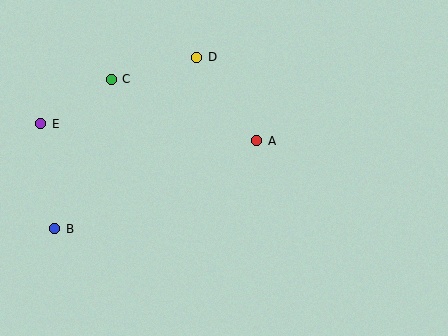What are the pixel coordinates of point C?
Point C is at (111, 79).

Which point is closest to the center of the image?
Point A at (257, 141) is closest to the center.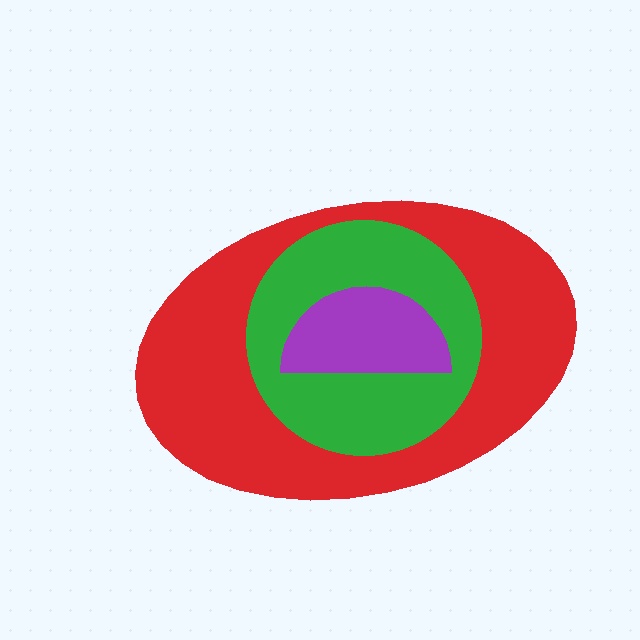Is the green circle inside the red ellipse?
Yes.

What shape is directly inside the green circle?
The purple semicircle.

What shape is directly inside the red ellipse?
The green circle.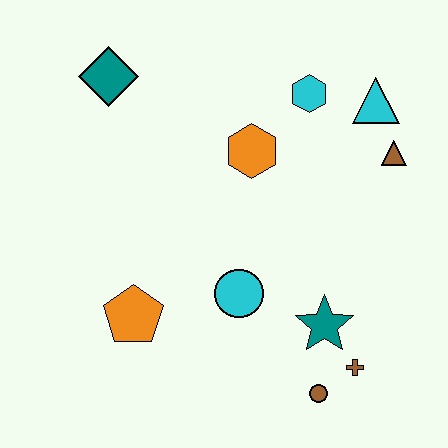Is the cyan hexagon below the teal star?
No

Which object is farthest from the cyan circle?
The teal diamond is farthest from the cyan circle.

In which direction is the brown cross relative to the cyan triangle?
The brown cross is below the cyan triangle.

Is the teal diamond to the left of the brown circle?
Yes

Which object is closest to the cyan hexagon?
The cyan triangle is closest to the cyan hexagon.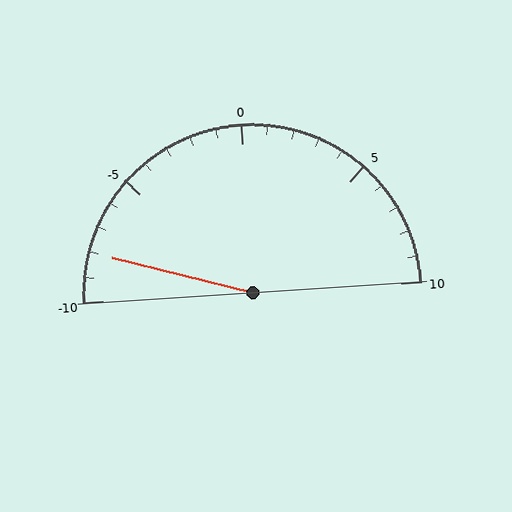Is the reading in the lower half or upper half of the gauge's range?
The reading is in the lower half of the range (-10 to 10).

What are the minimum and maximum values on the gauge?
The gauge ranges from -10 to 10.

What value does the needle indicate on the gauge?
The needle indicates approximately -8.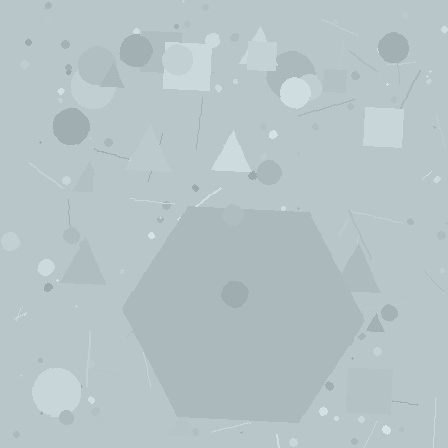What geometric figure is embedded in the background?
A hexagon is embedded in the background.